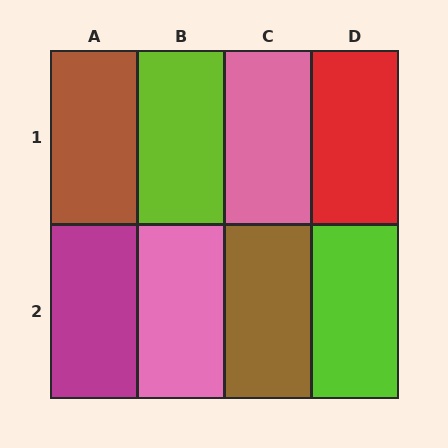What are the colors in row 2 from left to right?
Magenta, pink, brown, lime.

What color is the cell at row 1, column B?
Lime.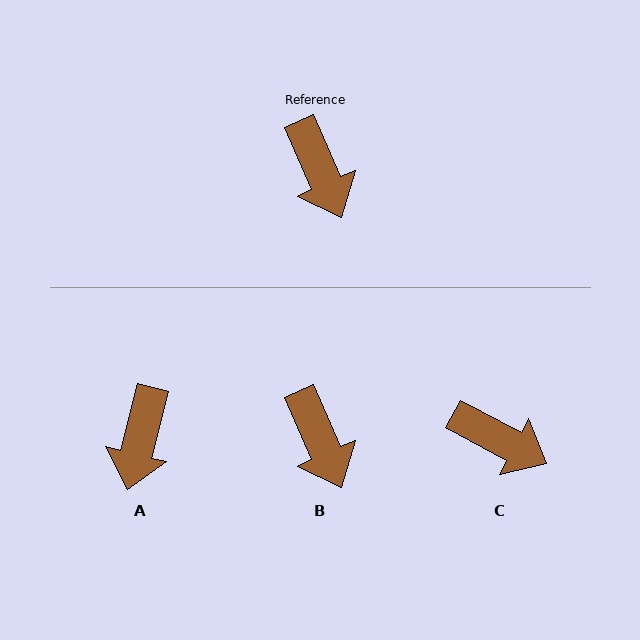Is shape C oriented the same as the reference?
No, it is off by about 38 degrees.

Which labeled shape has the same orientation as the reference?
B.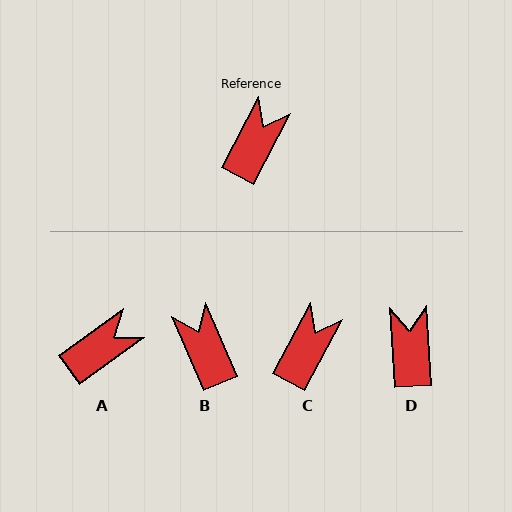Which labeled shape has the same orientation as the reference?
C.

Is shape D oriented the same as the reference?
No, it is off by about 31 degrees.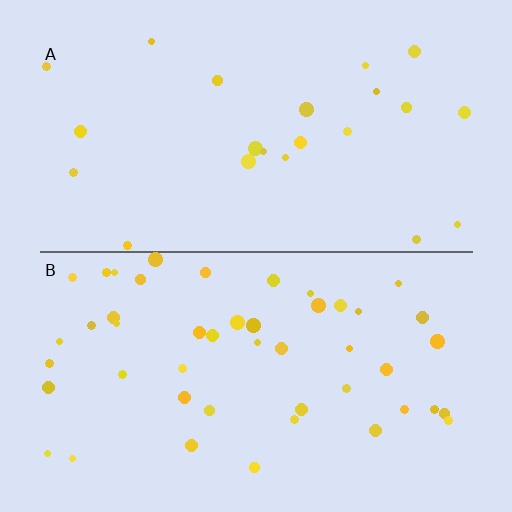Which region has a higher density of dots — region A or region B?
B (the bottom).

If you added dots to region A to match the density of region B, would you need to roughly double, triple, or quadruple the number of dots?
Approximately double.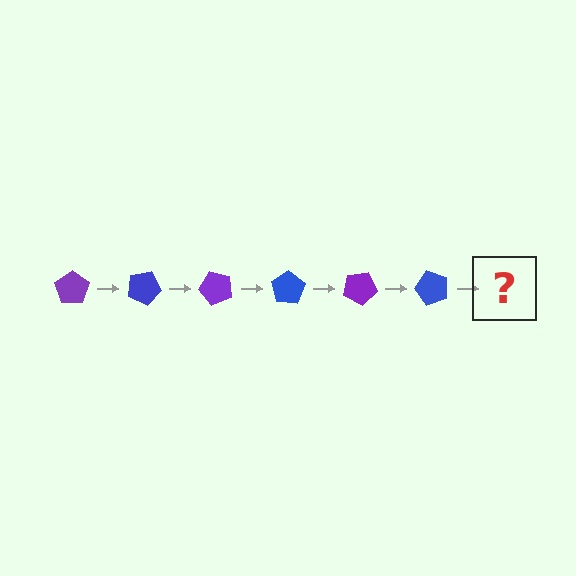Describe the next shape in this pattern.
It should be a purple pentagon, rotated 150 degrees from the start.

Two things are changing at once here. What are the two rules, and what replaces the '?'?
The two rules are that it rotates 25 degrees each step and the color cycles through purple and blue. The '?' should be a purple pentagon, rotated 150 degrees from the start.